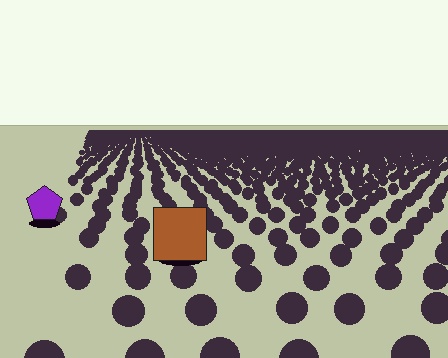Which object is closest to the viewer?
The brown square is closest. The texture marks near it are larger and more spread out.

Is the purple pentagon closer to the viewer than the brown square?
No. The brown square is closer — you can tell from the texture gradient: the ground texture is coarser near it.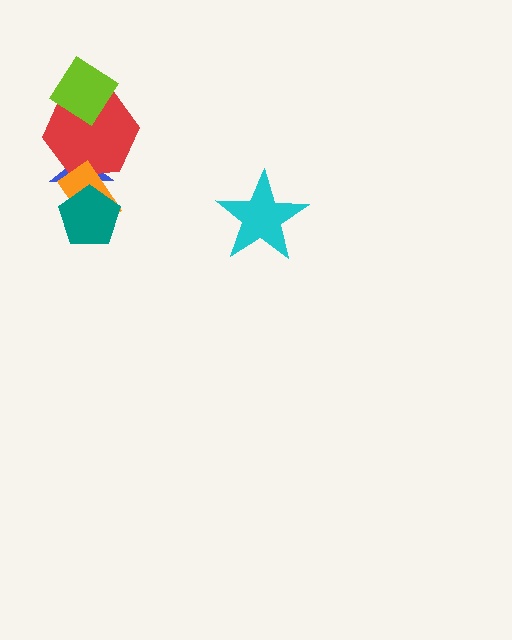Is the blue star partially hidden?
Yes, it is partially covered by another shape.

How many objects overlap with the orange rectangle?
3 objects overlap with the orange rectangle.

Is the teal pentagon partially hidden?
No, no other shape covers it.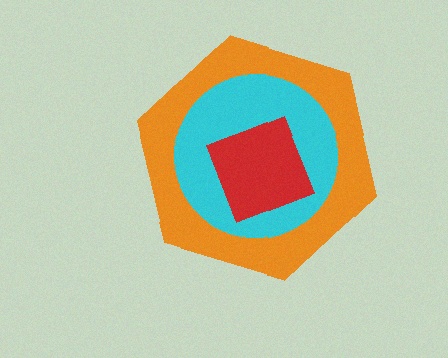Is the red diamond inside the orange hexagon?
Yes.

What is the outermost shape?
The orange hexagon.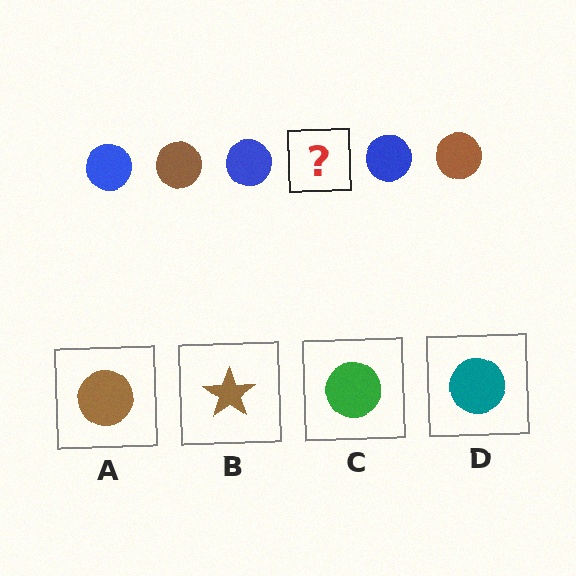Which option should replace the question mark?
Option A.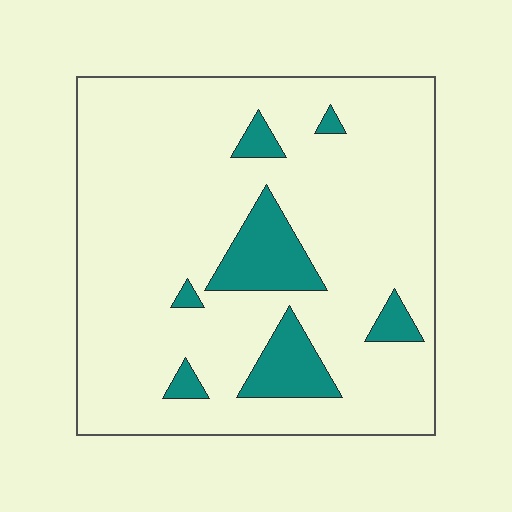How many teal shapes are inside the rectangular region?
7.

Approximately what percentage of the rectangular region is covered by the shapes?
Approximately 15%.